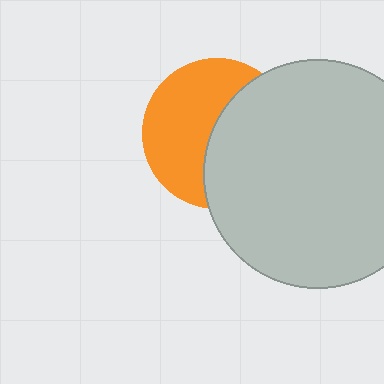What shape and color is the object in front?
The object in front is a light gray circle.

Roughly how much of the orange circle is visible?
About half of it is visible (roughly 52%).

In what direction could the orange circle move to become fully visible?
The orange circle could move left. That would shift it out from behind the light gray circle entirely.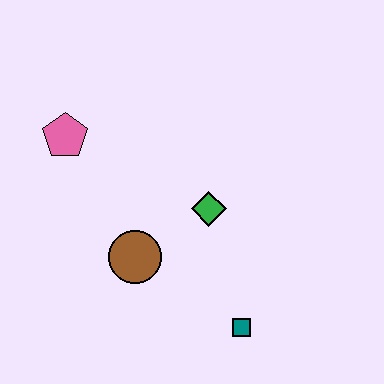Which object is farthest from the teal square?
The pink pentagon is farthest from the teal square.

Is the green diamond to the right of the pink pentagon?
Yes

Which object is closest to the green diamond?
The brown circle is closest to the green diamond.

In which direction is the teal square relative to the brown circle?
The teal square is to the right of the brown circle.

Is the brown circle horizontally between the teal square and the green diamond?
No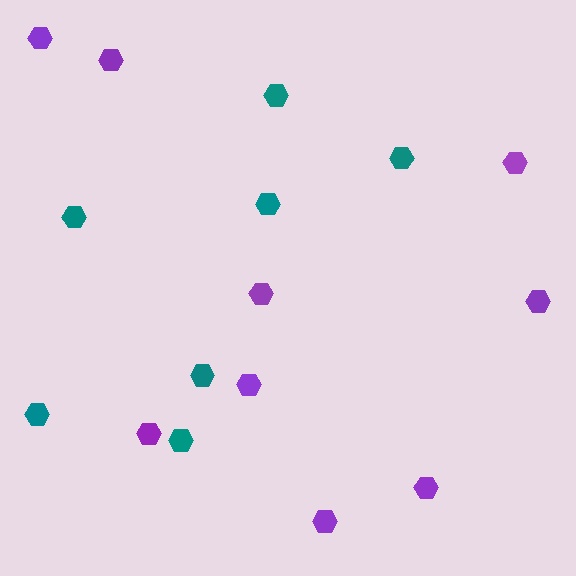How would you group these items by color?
There are 2 groups: one group of teal hexagons (7) and one group of purple hexagons (9).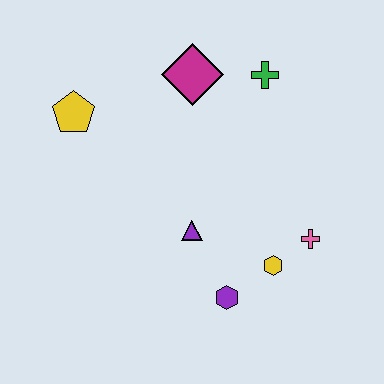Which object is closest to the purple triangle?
The purple hexagon is closest to the purple triangle.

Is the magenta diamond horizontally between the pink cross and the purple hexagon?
No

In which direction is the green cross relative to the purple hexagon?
The green cross is above the purple hexagon.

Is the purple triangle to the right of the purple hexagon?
No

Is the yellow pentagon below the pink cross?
No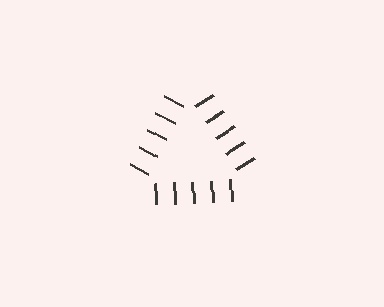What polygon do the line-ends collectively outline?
An illusory triangle — the line segments terminate on its edges but no continuous stroke is drawn.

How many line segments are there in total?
15 — 5 along each of the 3 edges.